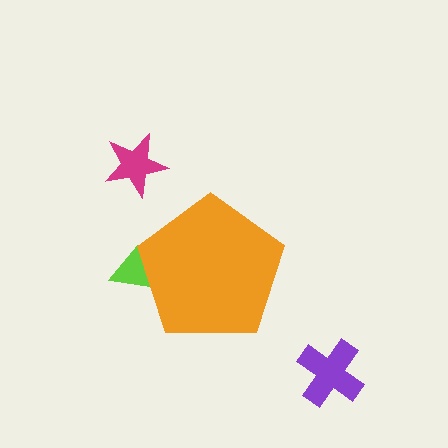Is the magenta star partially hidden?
No, the magenta star is fully visible.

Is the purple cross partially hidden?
No, the purple cross is fully visible.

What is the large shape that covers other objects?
An orange pentagon.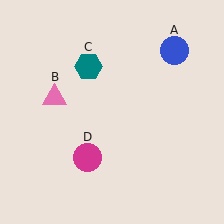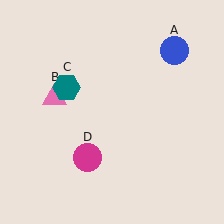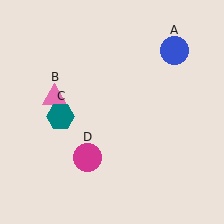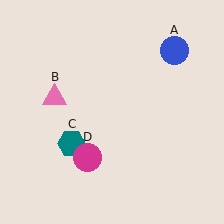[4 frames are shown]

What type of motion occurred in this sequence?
The teal hexagon (object C) rotated counterclockwise around the center of the scene.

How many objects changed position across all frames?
1 object changed position: teal hexagon (object C).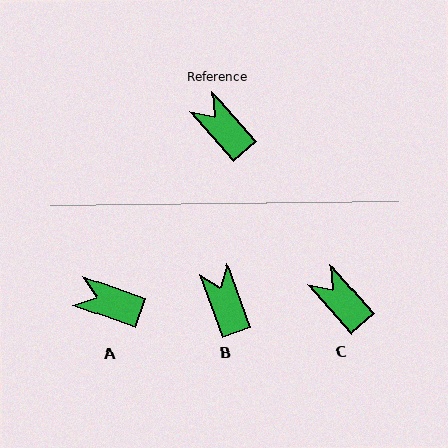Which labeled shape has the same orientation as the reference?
C.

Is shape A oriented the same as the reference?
No, it is off by about 29 degrees.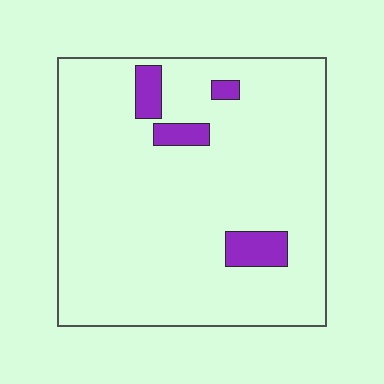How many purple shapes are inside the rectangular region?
4.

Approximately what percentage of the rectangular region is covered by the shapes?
Approximately 10%.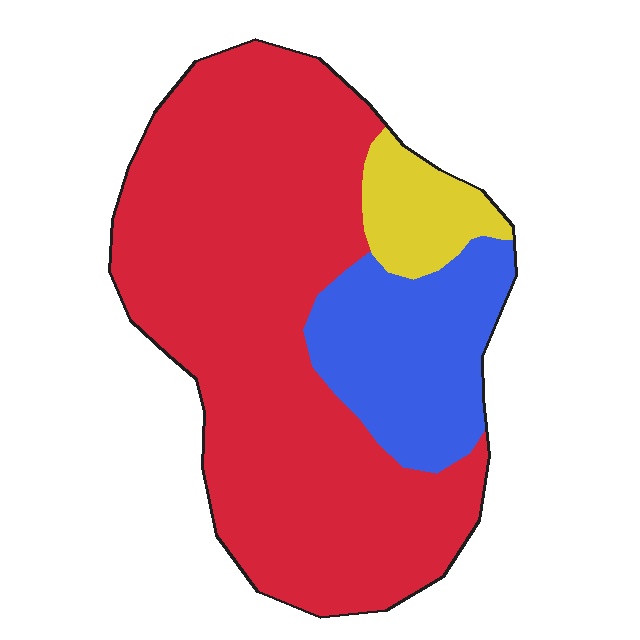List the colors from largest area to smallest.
From largest to smallest: red, blue, yellow.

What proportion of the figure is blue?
Blue takes up about one fifth (1/5) of the figure.